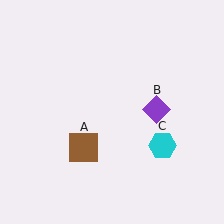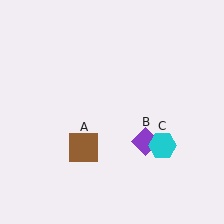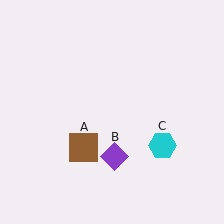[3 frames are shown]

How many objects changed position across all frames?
1 object changed position: purple diamond (object B).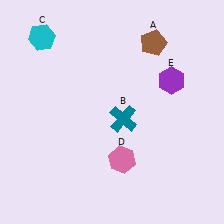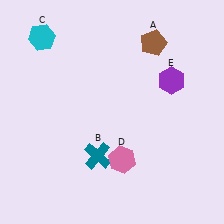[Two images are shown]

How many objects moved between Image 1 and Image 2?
1 object moved between the two images.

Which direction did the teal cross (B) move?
The teal cross (B) moved down.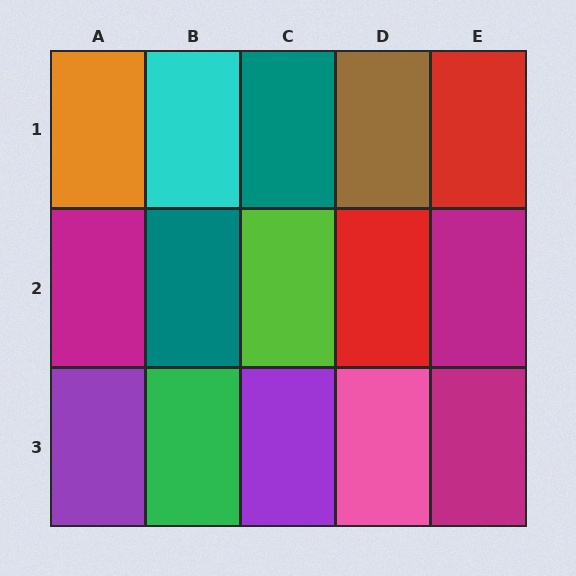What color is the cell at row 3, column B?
Green.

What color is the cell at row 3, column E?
Magenta.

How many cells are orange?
1 cell is orange.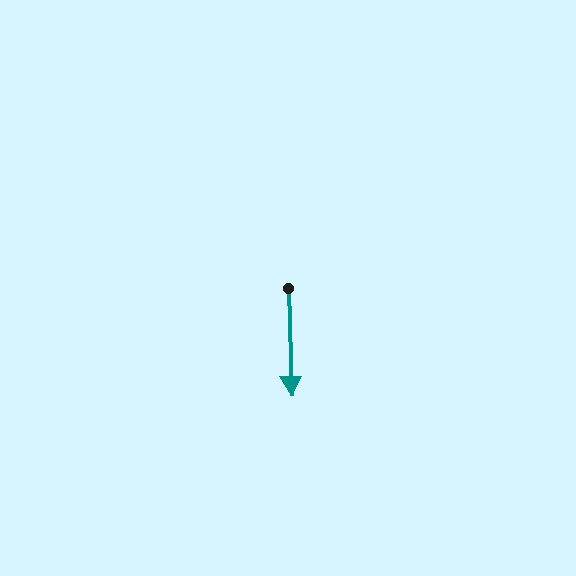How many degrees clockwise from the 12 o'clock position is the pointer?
Approximately 178 degrees.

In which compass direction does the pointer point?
South.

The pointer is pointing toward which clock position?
Roughly 6 o'clock.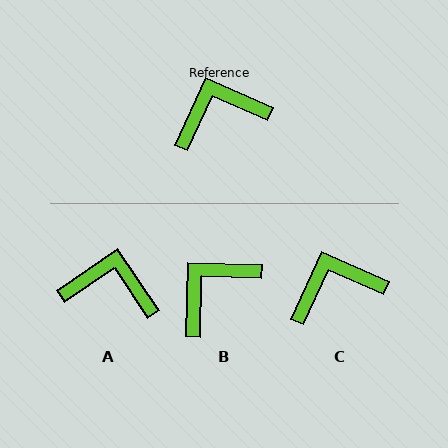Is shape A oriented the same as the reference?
No, it is off by about 32 degrees.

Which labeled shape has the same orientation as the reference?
C.